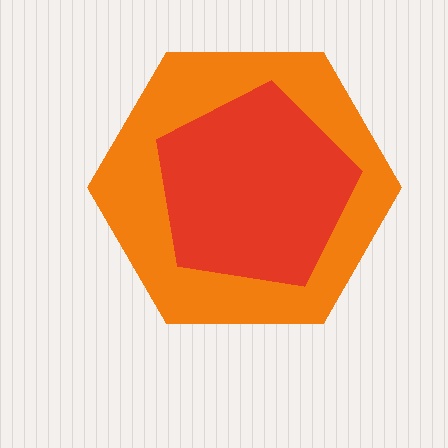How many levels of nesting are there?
2.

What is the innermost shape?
The red pentagon.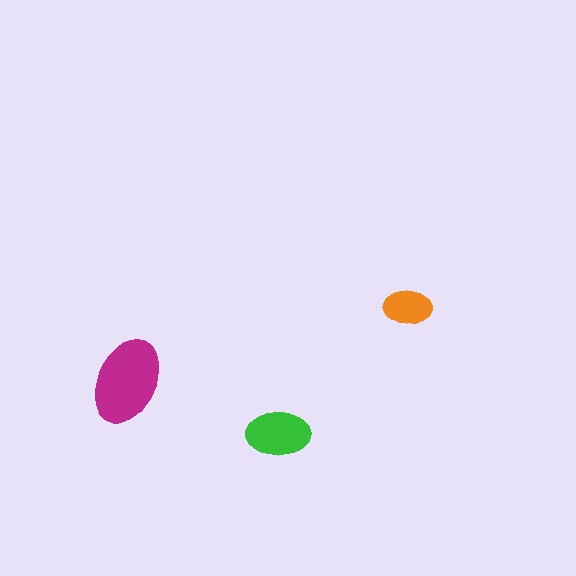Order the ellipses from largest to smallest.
the magenta one, the green one, the orange one.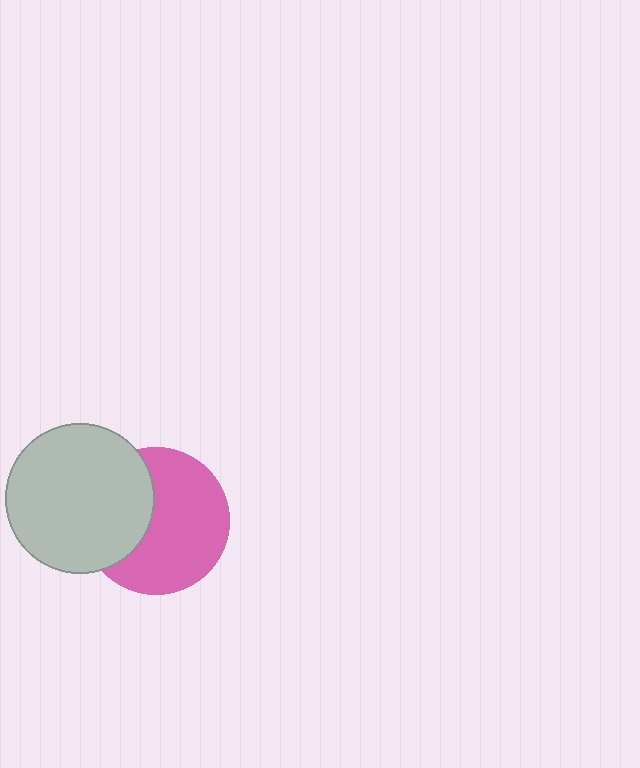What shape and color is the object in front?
The object in front is a light gray circle.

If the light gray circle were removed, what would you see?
You would see the complete pink circle.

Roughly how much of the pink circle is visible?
About half of it is visible (roughly 64%).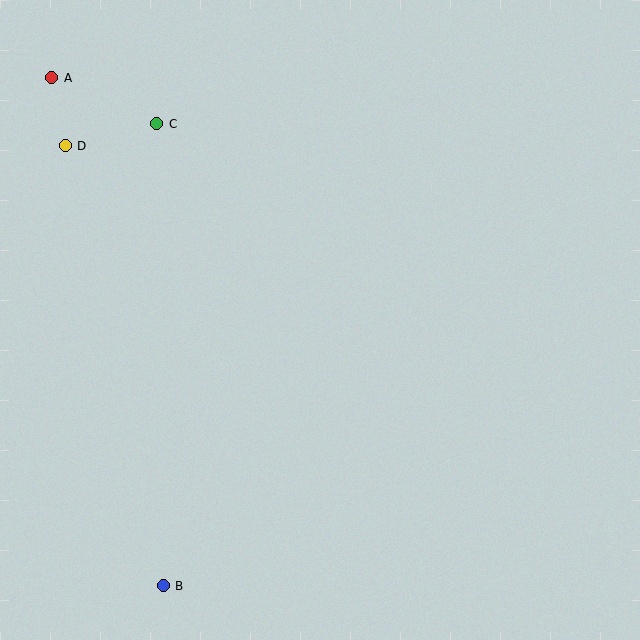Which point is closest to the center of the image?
Point C at (157, 124) is closest to the center.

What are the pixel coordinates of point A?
Point A is at (52, 78).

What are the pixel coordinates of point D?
Point D is at (65, 146).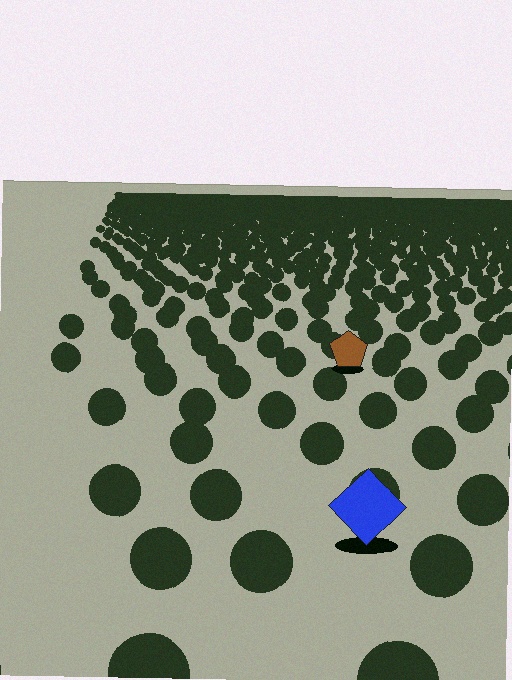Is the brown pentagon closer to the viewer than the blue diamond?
No. The blue diamond is closer — you can tell from the texture gradient: the ground texture is coarser near it.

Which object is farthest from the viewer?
The brown pentagon is farthest from the viewer. It appears smaller and the ground texture around it is denser.